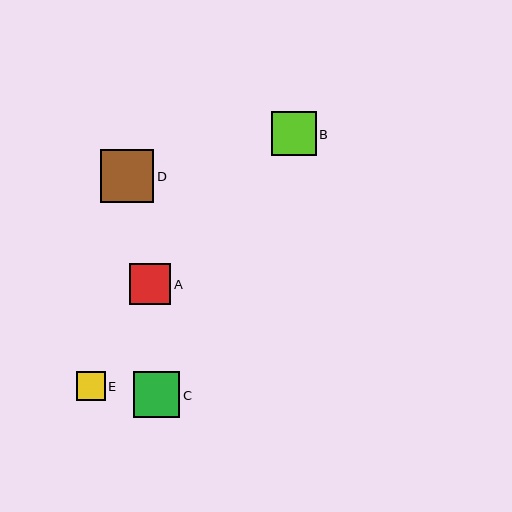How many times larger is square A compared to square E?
Square A is approximately 1.4 times the size of square E.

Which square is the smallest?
Square E is the smallest with a size of approximately 29 pixels.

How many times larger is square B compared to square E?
Square B is approximately 1.5 times the size of square E.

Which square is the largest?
Square D is the largest with a size of approximately 53 pixels.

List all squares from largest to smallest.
From largest to smallest: D, C, B, A, E.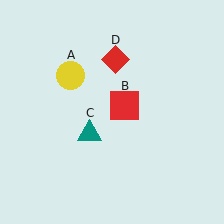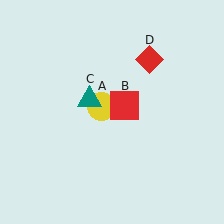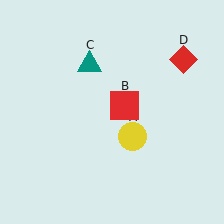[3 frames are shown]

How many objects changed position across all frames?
3 objects changed position: yellow circle (object A), teal triangle (object C), red diamond (object D).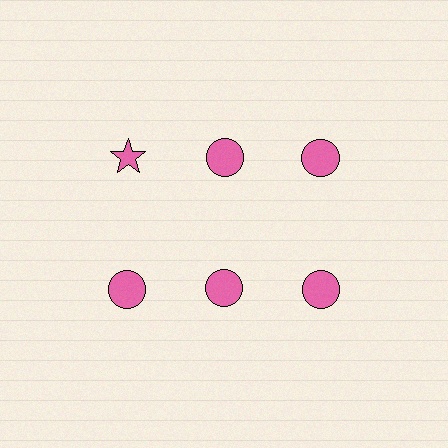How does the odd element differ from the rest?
It has a different shape: star instead of circle.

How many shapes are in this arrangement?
There are 6 shapes arranged in a grid pattern.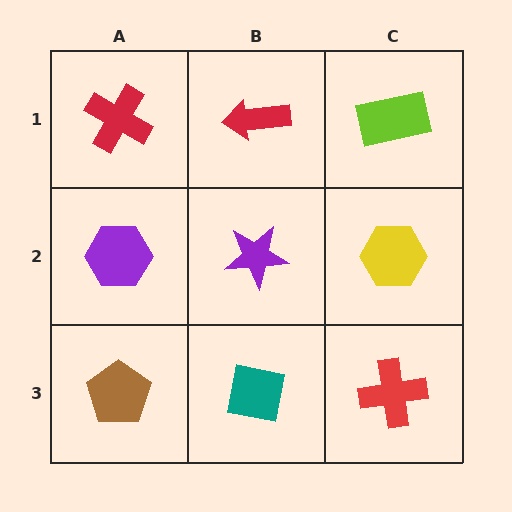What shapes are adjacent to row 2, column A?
A red cross (row 1, column A), a brown pentagon (row 3, column A), a purple star (row 2, column B).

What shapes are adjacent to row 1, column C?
A yellow hexagon (row 2, column C), a red arrow (row 1, column B).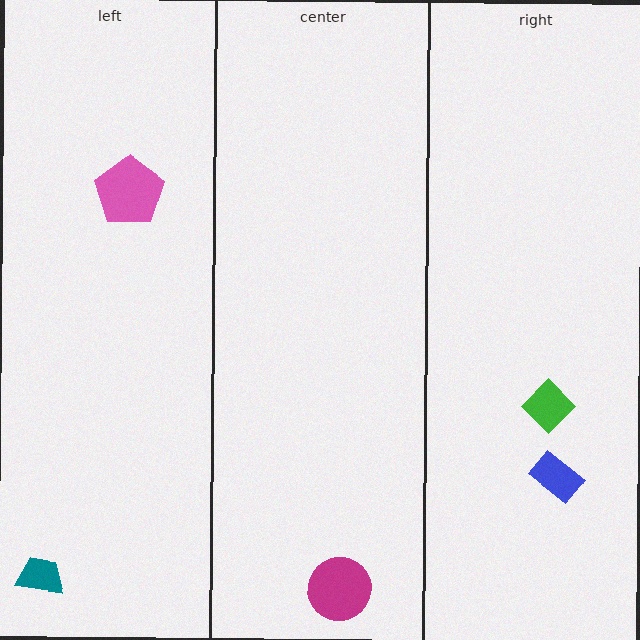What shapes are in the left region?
The teal trapezoid, the pink pentagon.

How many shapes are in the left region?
2.